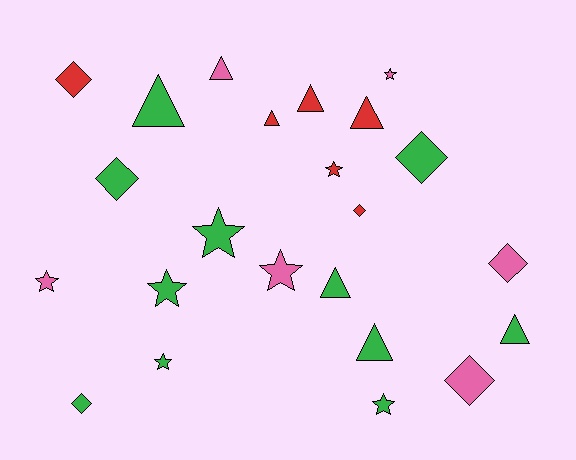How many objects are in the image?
There are 23 objects.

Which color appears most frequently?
Green, with 11 objects.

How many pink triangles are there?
There is 1 pink triangle.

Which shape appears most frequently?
Star, with 8 objects.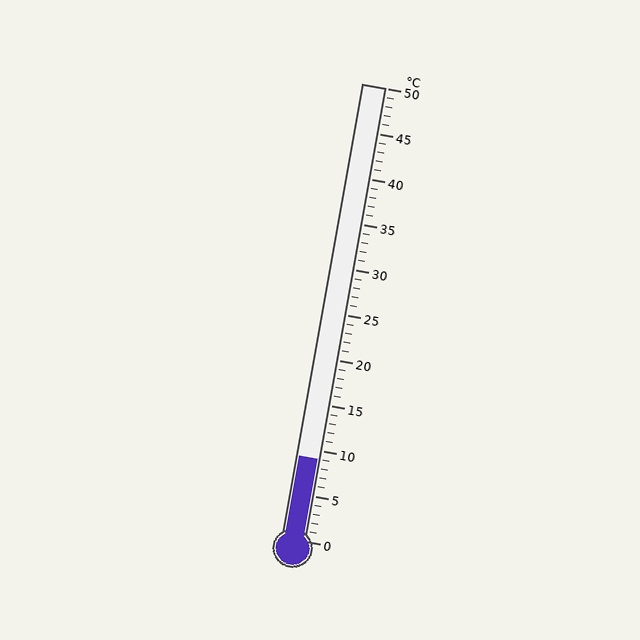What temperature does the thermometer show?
The thermometer shows approximately 9°C.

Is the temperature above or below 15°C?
The temperature is below 15°C.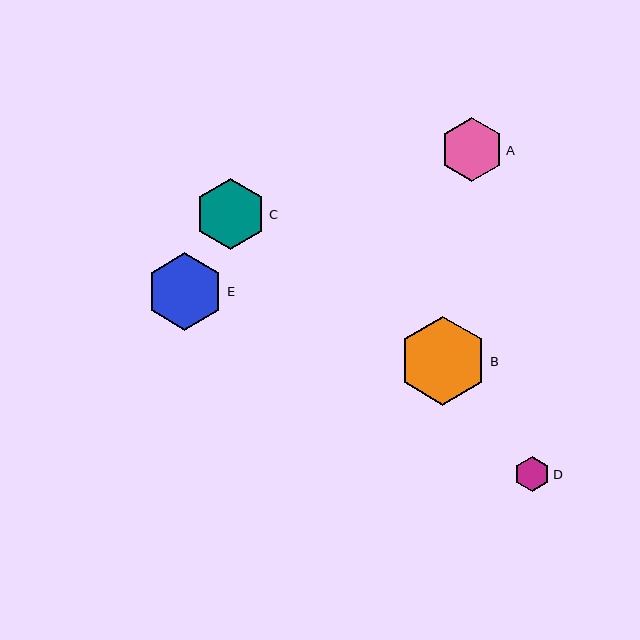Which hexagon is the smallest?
Hexagon D is the smallest with a size of approximately 35 pixels.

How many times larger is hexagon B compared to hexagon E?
Hexagon B is approximately 1.1 times the size of hexagon E.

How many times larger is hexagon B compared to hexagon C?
Hexagon B is approximately 1.3 times the size of hexagon C.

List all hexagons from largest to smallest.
From largest to smallest: B, E, C, A, D.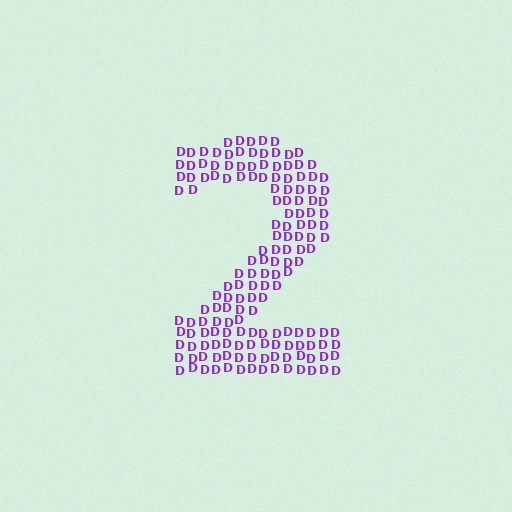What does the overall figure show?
The overall figure shows the digit 2.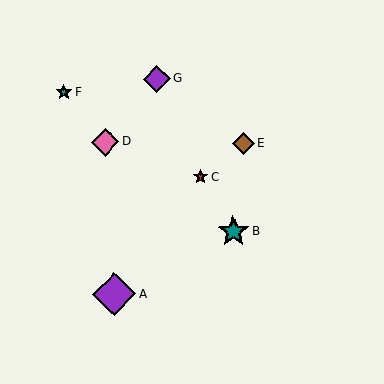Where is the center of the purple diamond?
The center of the purple diamond is at (114, 294).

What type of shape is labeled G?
Shape G is a purple diamond.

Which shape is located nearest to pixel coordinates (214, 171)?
The red star (labeled C) at (200, 177) is nearest to that location.